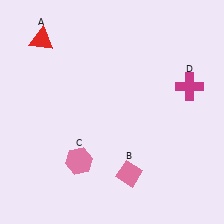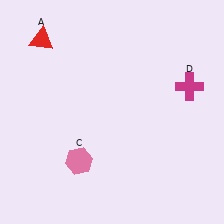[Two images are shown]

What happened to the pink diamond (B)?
The pink diamond (B) was removed in Image 2. It was in the bottom-right area of Image 1.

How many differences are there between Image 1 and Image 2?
There is 1 difference between the two images.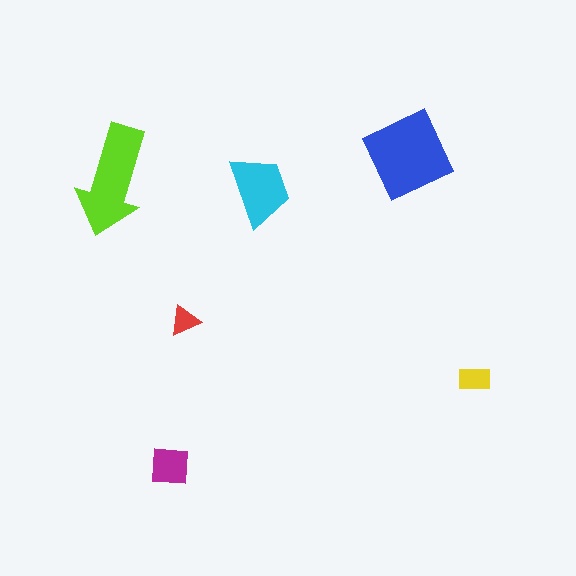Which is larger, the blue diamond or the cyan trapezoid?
The blue diamond.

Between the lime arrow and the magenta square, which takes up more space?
The lime arrow.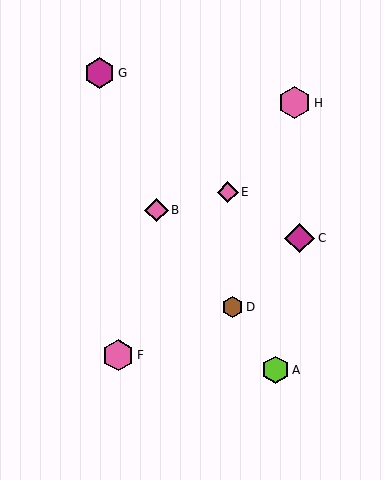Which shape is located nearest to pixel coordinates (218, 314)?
The brown hexagon (labeled D) at (232, 307) is nearest to that location.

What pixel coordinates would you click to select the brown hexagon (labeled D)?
Click at (232, 307) to select the brown hexagon D.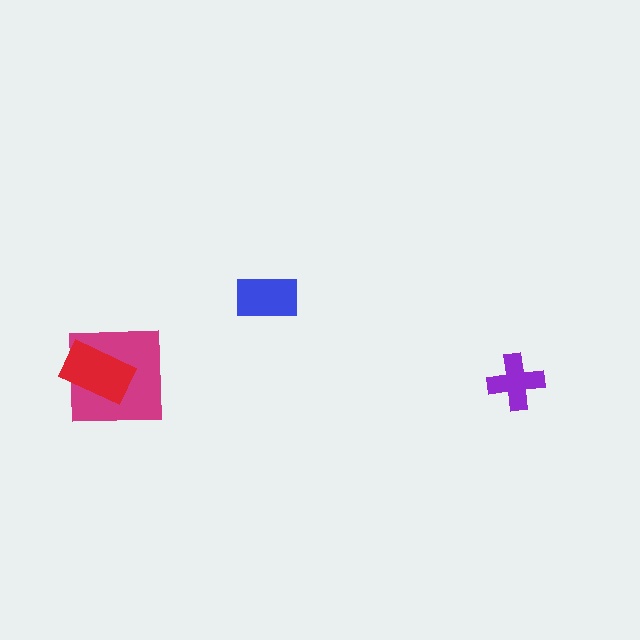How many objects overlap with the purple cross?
0 objects overlap with the purple cross.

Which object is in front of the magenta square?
The red rectangle is in front of the magenta square.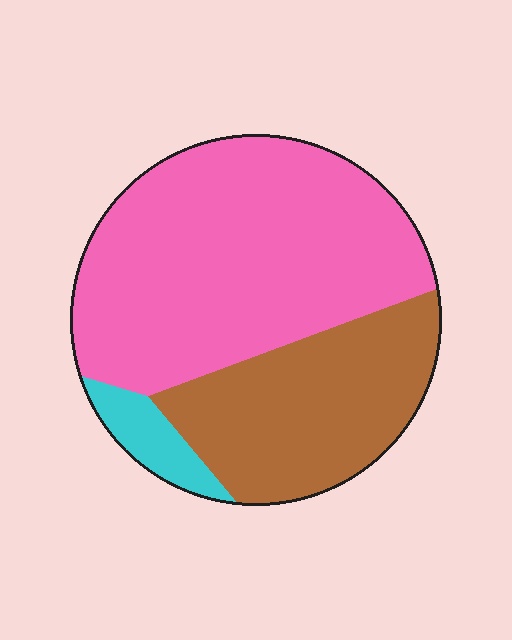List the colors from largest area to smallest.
From largest to smallest: pink, brown, cyan.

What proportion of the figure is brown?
Brown covers about 35% of the figure.